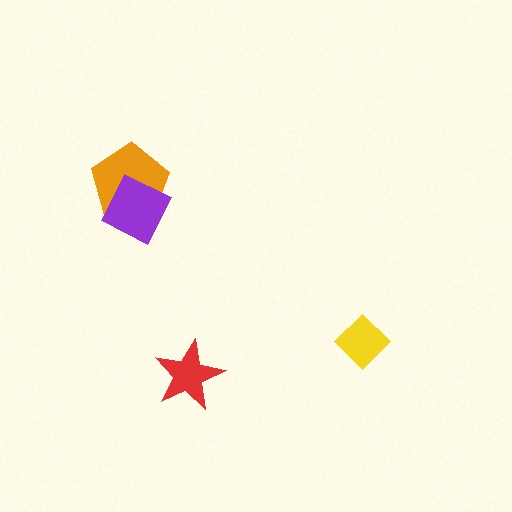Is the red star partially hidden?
No, no other shape covers it.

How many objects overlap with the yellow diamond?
0 objects overlap with the yellow diamond.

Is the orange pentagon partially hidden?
Yes, it is partially covered by another shape.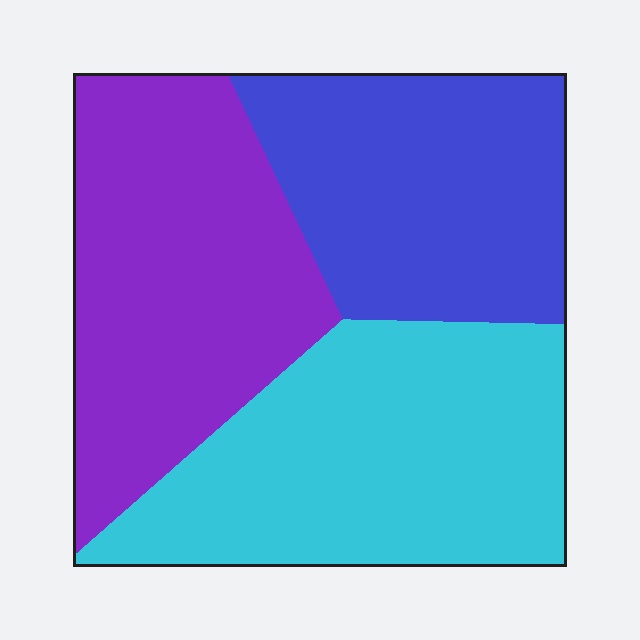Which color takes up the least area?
Blue, at roughly 30%.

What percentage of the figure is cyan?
Cyan covers about 35% of the figure.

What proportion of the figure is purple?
Purple takes up between a third and a half of the figure.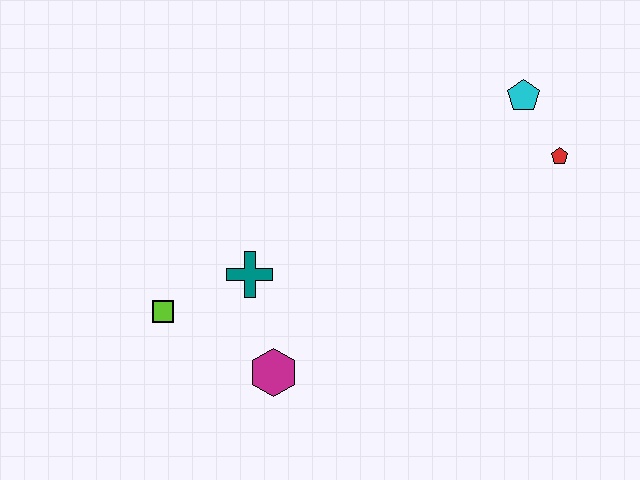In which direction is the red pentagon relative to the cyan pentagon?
The red pentagon is below the cyan pentagon.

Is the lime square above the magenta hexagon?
Yes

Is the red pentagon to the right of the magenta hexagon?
Yes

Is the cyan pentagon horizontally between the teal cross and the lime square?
No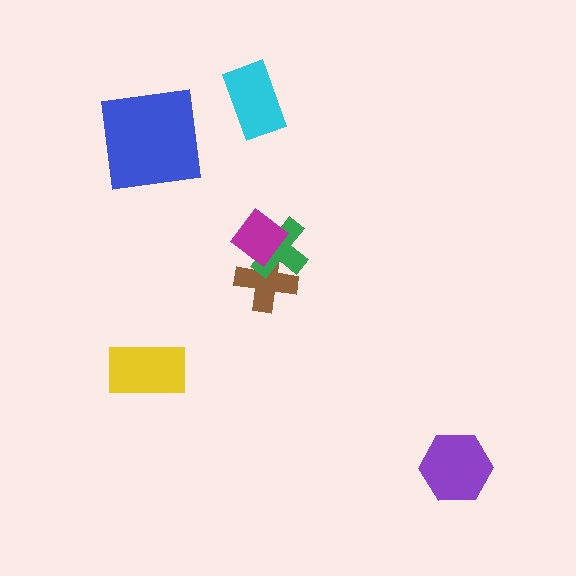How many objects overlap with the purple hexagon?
0 objects overlap with the purple hexagon.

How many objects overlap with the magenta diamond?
2 objects overlap with the magenta diamond.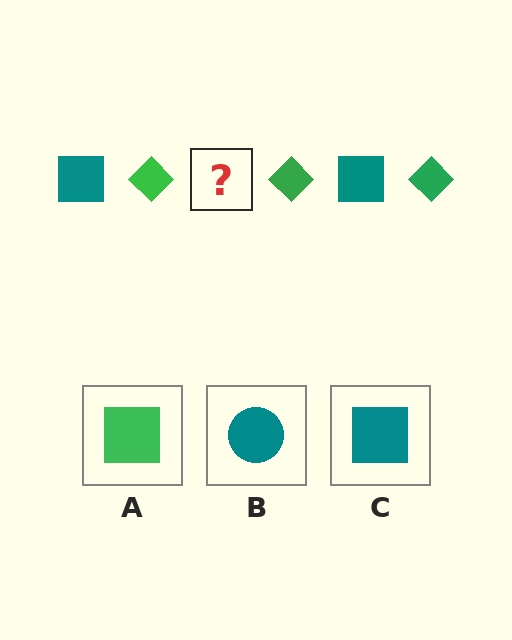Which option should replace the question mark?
Option C.